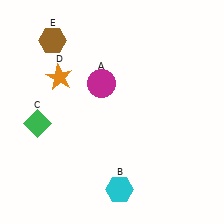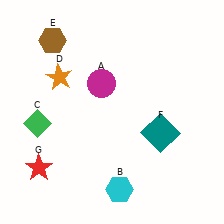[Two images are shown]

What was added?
A teal square (F), a red star (G) were added in Image 2.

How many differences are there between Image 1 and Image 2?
There are 2 differences between the two images.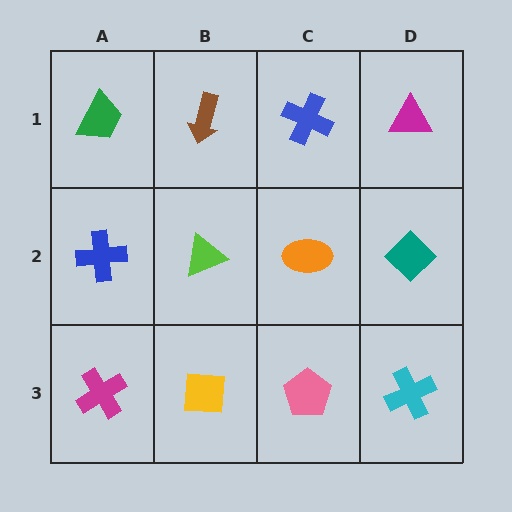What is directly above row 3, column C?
An orange ellipse.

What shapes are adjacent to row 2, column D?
A magenta triangle (row 1, column D), a cyan cross (row 3, column D), an orange ellipse (row 2, column C).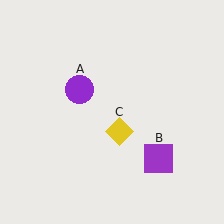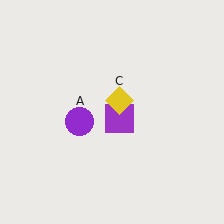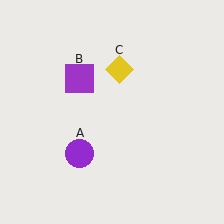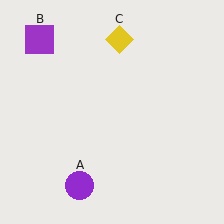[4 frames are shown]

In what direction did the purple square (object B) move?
The purple square (object B) moved up and to the left.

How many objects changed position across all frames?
3 objects changed position: purple circle (object A), purple square (object B), yellow diamond (object C).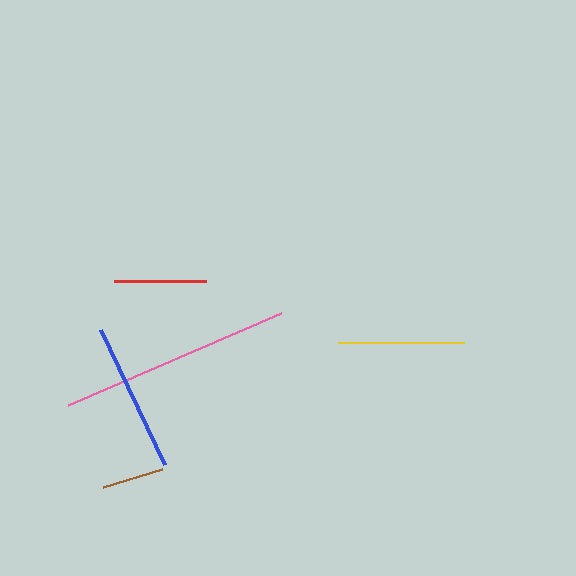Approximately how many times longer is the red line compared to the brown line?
The red line is approximately 1.5 times the length of the brown line.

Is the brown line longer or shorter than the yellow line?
The yellow line is longer than the brown line.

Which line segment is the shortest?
The brown line is the shortest at approximately 62 pixels.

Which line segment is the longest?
The pink line is the longest at approximately 232 pixels.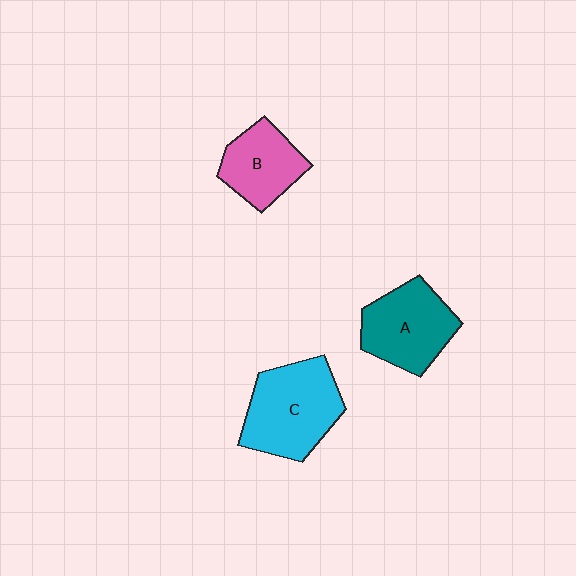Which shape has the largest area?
Shape C (cyan).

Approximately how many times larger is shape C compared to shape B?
Approximately 1.5 times.